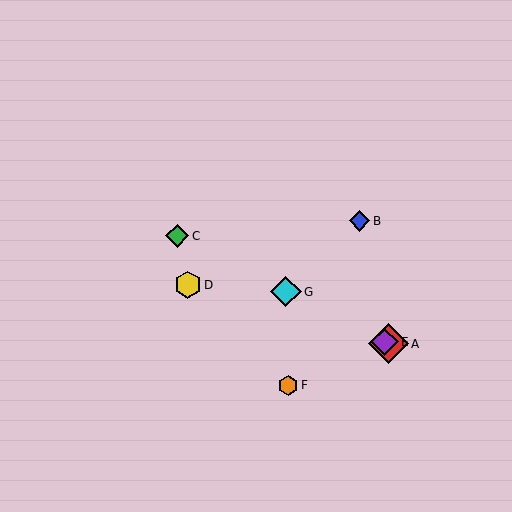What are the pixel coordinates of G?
Object G is at (286, 292).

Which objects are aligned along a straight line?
Objects A, C, E, G are aligned along a straight line.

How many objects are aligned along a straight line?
4 objects (A, C, E, G) are aligned along a straight line.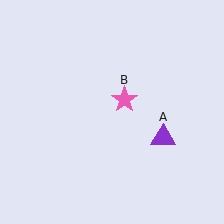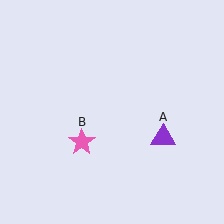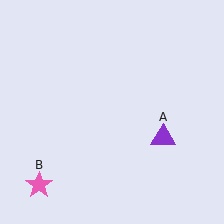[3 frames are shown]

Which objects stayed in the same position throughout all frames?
Purple triangle (object A) remained stationary.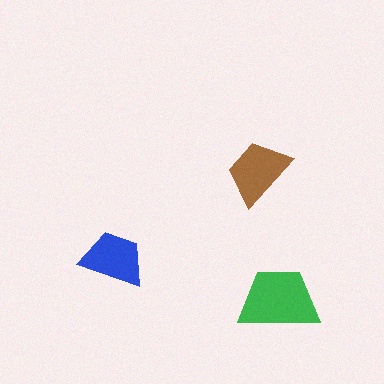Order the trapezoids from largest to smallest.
the green one, the brown one, the blue one.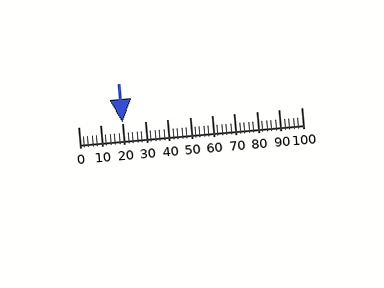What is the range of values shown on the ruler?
The ruler shows values from 0 to 100.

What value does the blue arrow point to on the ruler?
The blue arrow points to approximately 20.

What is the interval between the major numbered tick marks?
The major tick marks are spaced 10 units apart.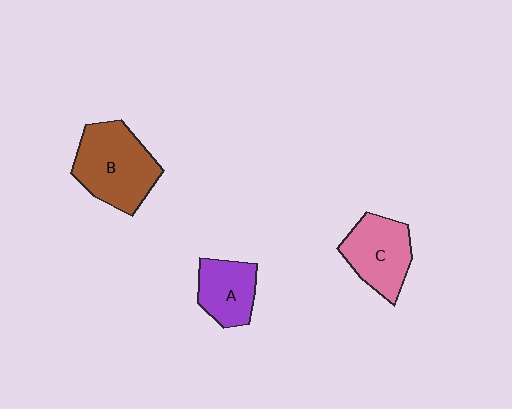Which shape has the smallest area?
Shape A (purple).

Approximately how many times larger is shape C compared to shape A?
Approximately 1.3 times.